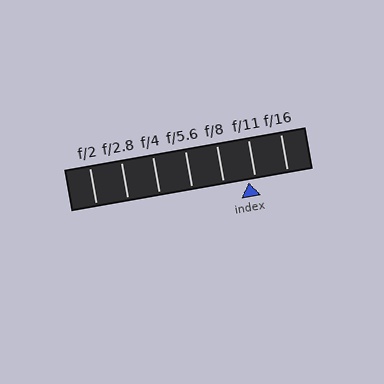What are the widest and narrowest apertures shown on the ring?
The widest aperture shown is f/2 and the narrowest is f/16.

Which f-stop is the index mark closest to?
The index mark is closest to f/11.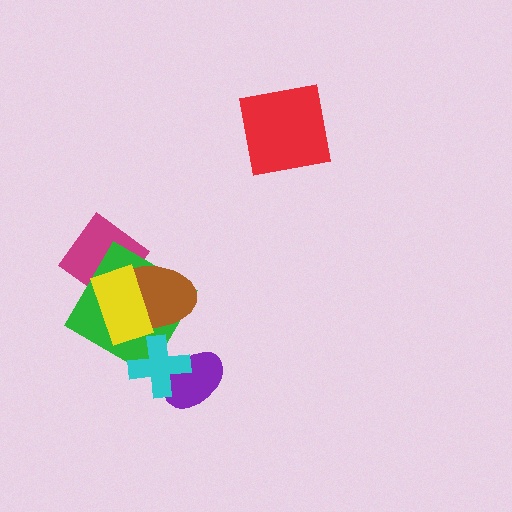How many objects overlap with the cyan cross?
3 objects overlap with the cyan cross.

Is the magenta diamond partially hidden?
Yes, it is partially covered by another shape.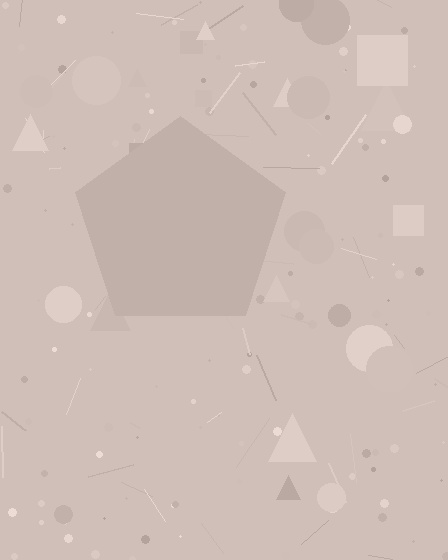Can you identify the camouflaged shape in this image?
The camouflaged shape is a pentagon.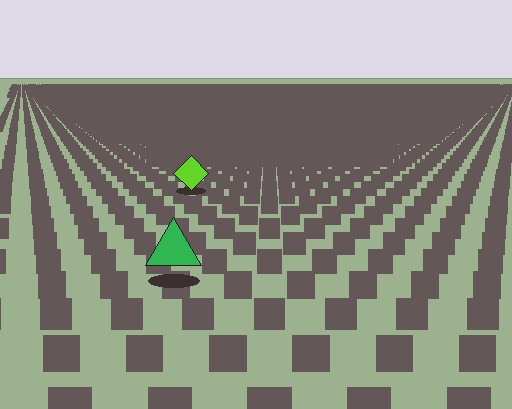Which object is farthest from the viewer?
The lime diamond is farthest from the viewer. It appears smaller and the ground texture around it is denser.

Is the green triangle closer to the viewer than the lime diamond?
Yes. The green triangle is closer — you can tell from the texture gradient: the ground texture is coarser near it.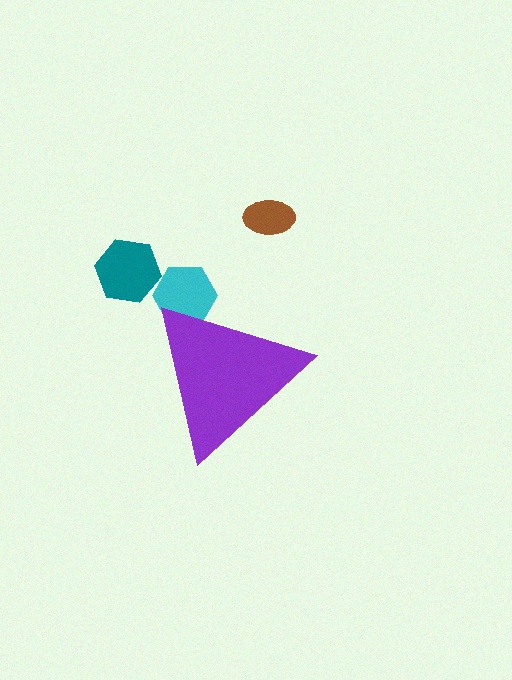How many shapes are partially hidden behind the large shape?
1 shape is partially hidden.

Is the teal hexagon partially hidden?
No, the teal hexagon is fully visible.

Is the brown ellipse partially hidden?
No, the brown ellipse is fully visible.